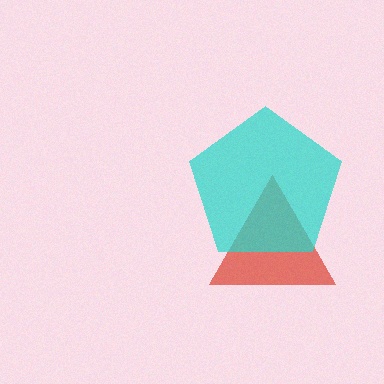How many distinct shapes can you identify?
There are 2 distinct shapes: a red triangle, a cyan pentagon.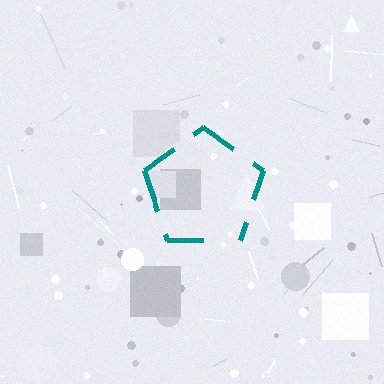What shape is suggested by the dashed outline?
The dashed outline suggests a pentagon.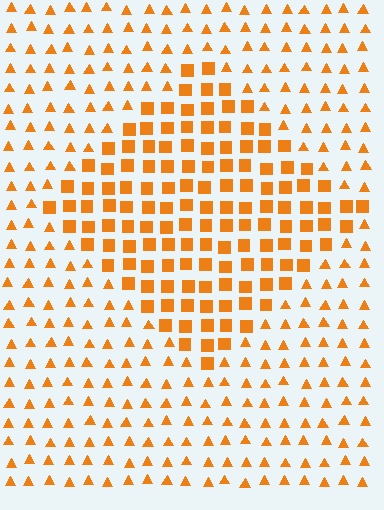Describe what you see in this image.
The image is filled with small orange elements arranged in a uniform grid. A diamond-shaped region contains squares, while the surrounding area contains triangles. The boundary is defined purely by the change in element shape.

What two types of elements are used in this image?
The image uses squares inside the diamond region and triangles outside it.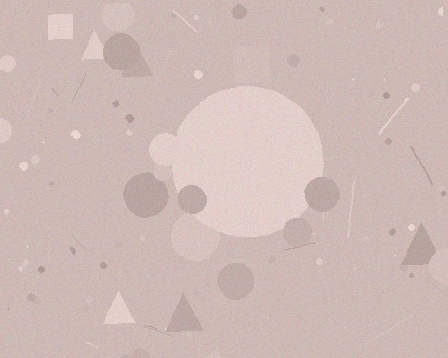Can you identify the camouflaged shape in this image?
The camouflaged shape is a circle.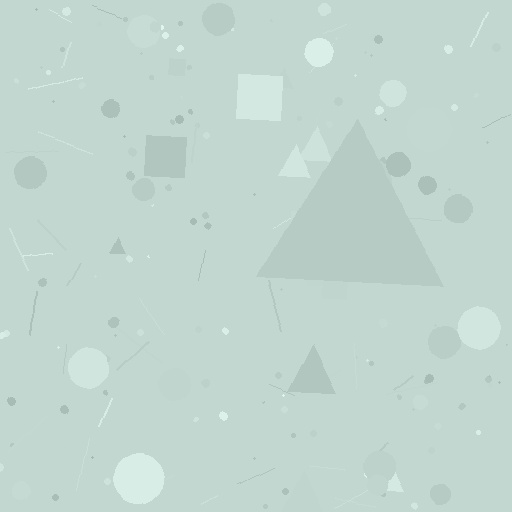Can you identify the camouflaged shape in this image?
The camouflaged shape is a triangle.